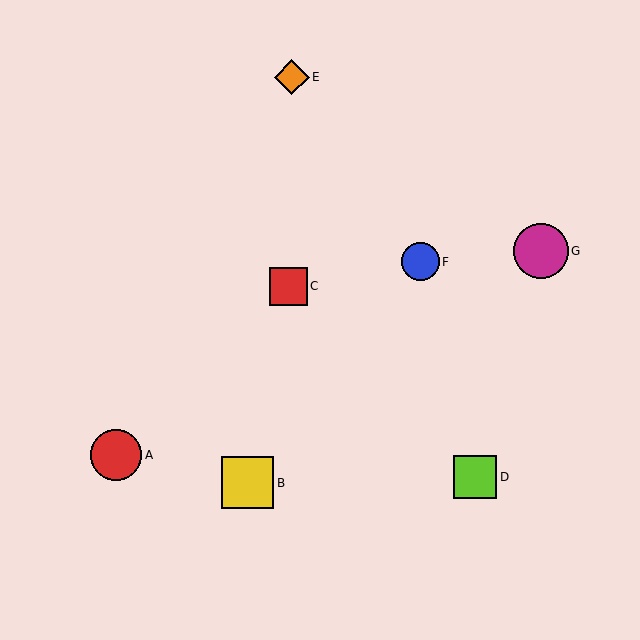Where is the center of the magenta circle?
The center of the magenta circle is at (541, 251).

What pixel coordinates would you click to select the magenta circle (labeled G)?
Click at (541, 251) to select the magenta circle G.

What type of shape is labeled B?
Shape B is a yellow square.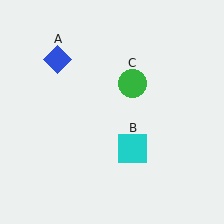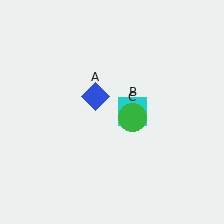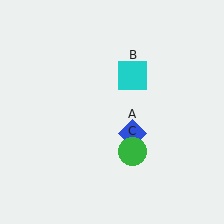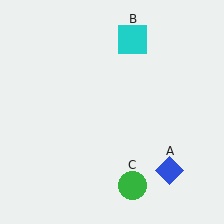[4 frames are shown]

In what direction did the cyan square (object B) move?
The cyan square (object B) moved up.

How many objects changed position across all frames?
3 objects changed position: blue diamond (object A), cyan square (object B), green circle (object C).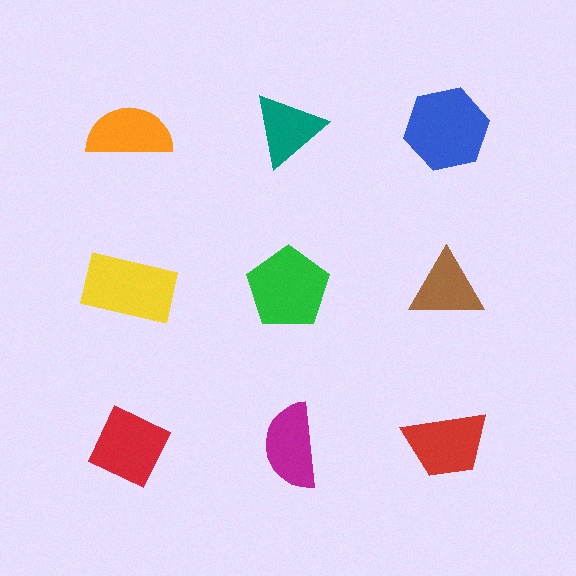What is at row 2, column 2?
A green pentagon.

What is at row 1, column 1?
An orange semicircle.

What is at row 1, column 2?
A teal triangle.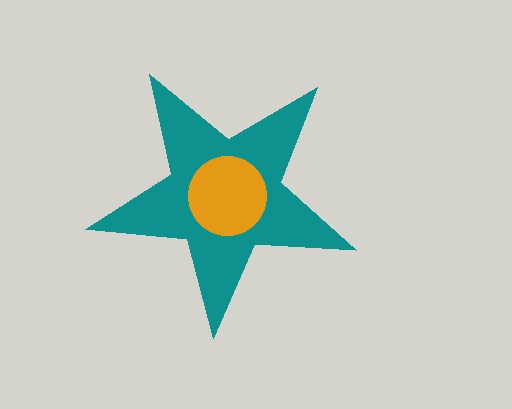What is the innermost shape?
The orange circle.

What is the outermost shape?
The teal star.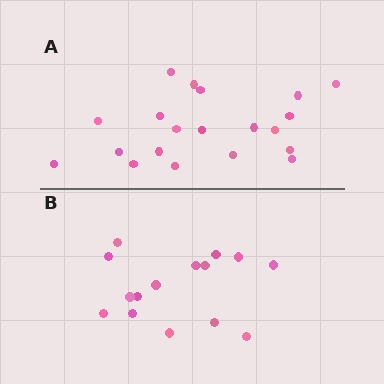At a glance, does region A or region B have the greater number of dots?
Region A (the top region) has more dots.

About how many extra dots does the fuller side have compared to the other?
Region A has about 5 more dots than region B.